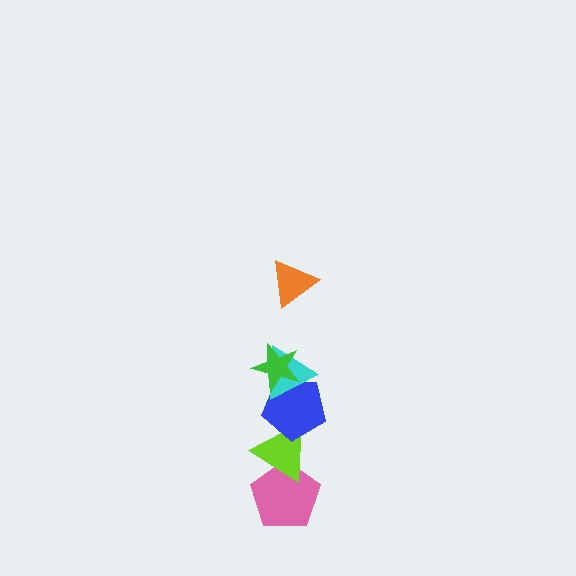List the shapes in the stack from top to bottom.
From top to bottom: the orange triangle, the green star, the cyan triangle, the blue pentagon, the lime triangle, the pink pentagon.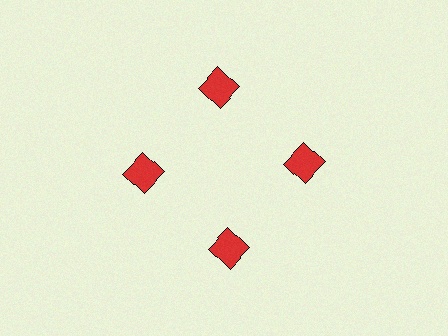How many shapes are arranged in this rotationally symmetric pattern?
There are 4 shapes, arranged in 4 groups of 1.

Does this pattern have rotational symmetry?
Yes, this pattern has 4-fold rotational symmetry. It looks the same after rotating 90 degrees around the center.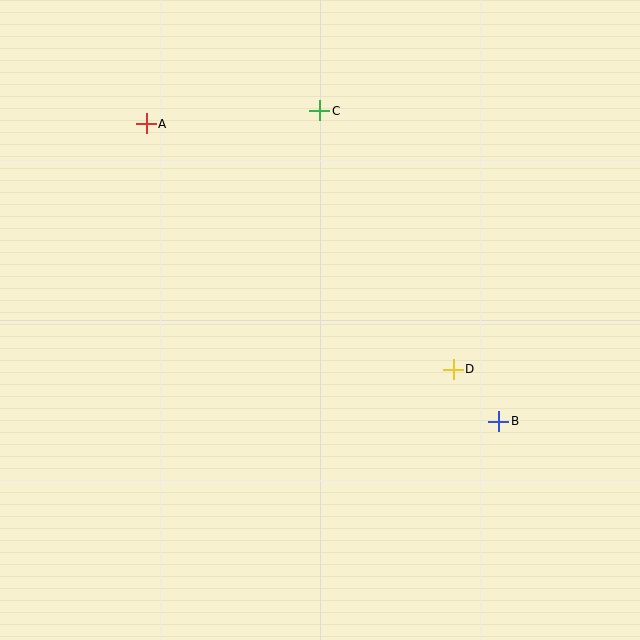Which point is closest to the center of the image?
Point D at (453, 369) is closest to the center.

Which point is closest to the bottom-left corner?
Point D is closest to the bottom-left corner.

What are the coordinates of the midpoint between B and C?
The midpoint between B and C is at (409, 266).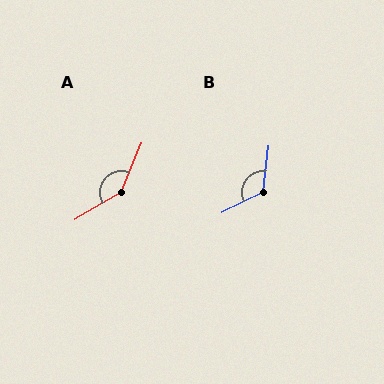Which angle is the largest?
A, at approximately 142 degrees.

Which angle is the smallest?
B, at approximately 123 degrees.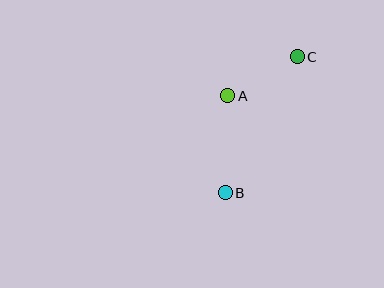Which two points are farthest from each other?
Points B and C are farthest from each other.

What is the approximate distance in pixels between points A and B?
The distance between A and B is approximately 98 pixels.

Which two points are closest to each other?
Points A and C are closest to each other.